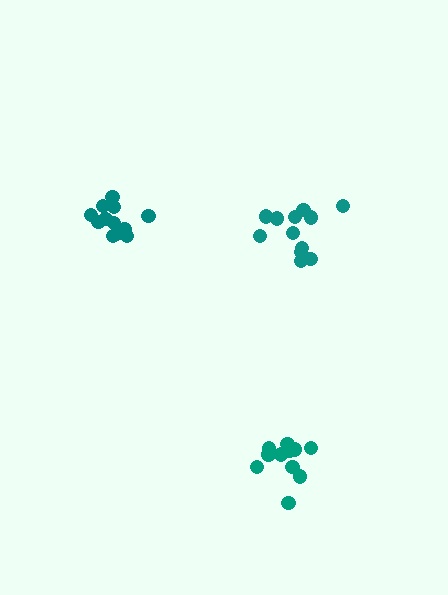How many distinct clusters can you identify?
There are 3 distinct clusters.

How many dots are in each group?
Group 1: 12 dots, Group 2: 12 dots, Group 3: 14 dots (38 total).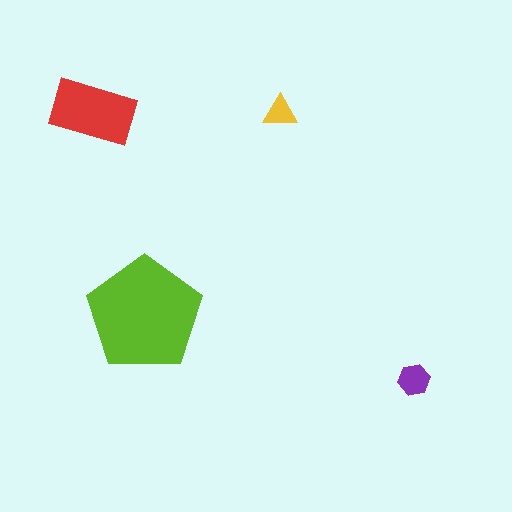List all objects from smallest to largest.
The yellow triangle, the purple hexagon, the red rectangle, the lime pentagon.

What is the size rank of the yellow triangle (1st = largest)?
4th.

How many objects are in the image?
There are 4 objects in the image.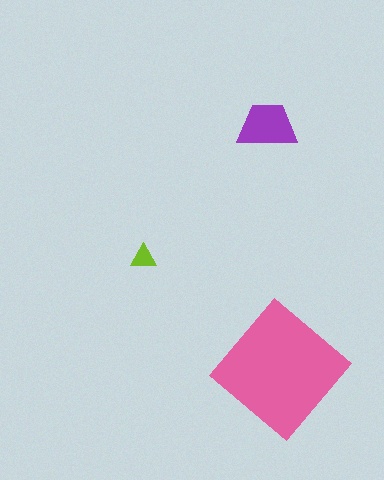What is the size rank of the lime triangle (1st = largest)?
3rd.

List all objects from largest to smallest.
The pink diamond, the purple trapezoid, the lime triangle.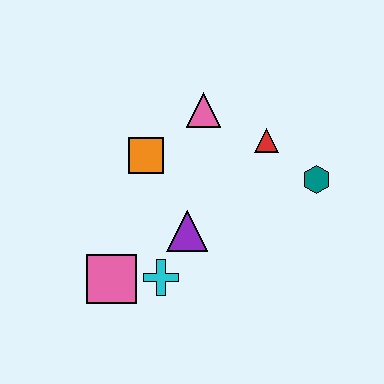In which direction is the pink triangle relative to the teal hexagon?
The pink triangle is to the left of the teal hexagon.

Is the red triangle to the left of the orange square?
No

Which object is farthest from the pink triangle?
The pink square is farthest from the pink triangle.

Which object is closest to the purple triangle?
The cyan cross is closest to the purple triangle.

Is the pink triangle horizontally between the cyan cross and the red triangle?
Yes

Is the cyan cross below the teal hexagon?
Yes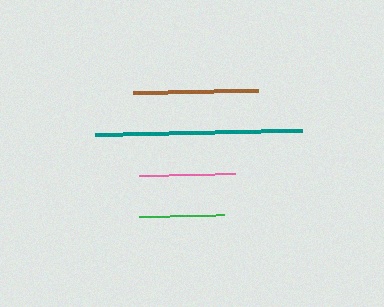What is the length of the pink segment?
The pink segment is approximately 95 pixels long.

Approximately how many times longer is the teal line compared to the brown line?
The teal line is approximately 1.7 times the length of the brown line.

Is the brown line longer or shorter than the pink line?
The brown line is longer than the pink line.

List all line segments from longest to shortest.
From longest to shortest: teal, brown, pink, green.